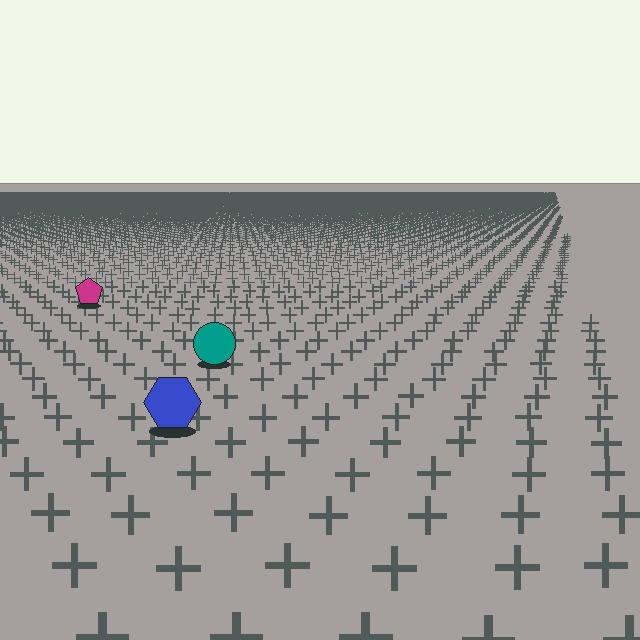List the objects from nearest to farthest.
From nearest to farthest: the blue hexagon, the teal circle, the magenta pentagon.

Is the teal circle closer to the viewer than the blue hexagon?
No. The blue hexagon is closer — you can tell from the texture gradient: the ground texture is coarser near it.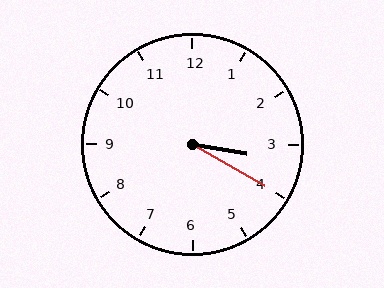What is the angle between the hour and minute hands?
Approximately 20 degrees.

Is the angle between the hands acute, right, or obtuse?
It is acute.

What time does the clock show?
3:20.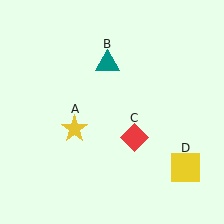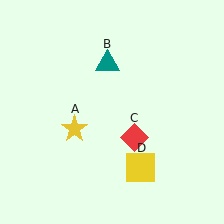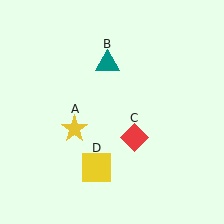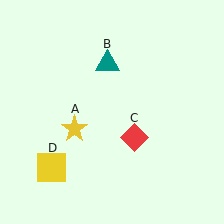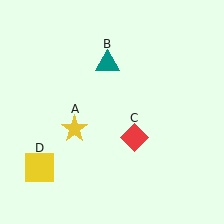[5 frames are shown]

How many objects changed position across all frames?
1 object changed position: yellow square (object D).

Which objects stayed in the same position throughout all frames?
Yellow star (object A) and teal triangle (object B) and red diamond (object C) remained stationary.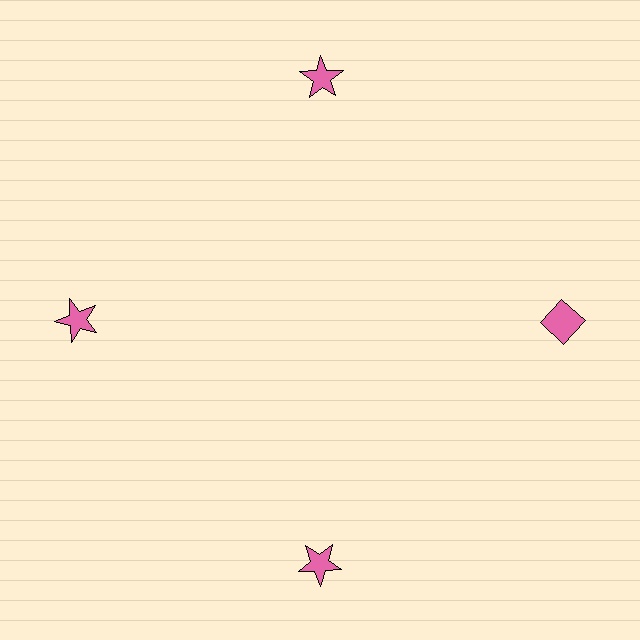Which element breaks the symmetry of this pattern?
The pink diamond at roughly the 3 o'clock position breaks the symmetry. All other shapes are pink stars.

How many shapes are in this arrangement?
There are 4 shapes arranged in a ring pattern.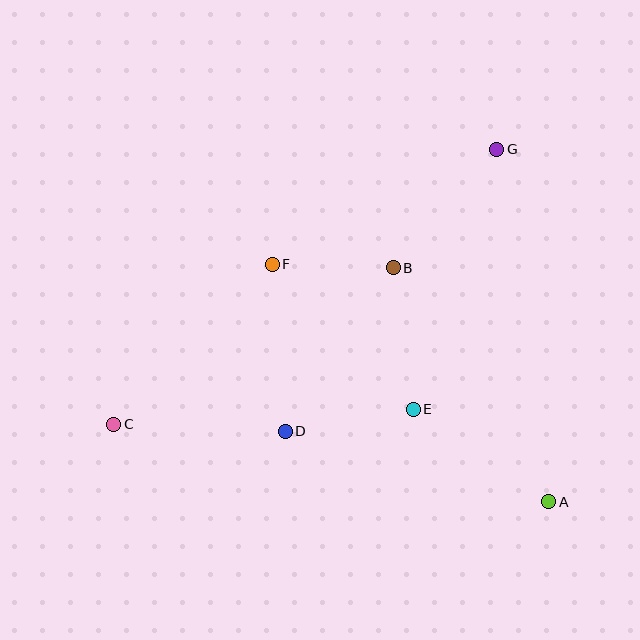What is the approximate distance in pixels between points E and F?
The distance between E and F is approximately 202 pixels.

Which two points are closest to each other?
Points B and F are closest to each other.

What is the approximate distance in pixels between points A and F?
The distance between A and F is approximately 365 pixels.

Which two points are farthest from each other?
Points C and G are farthest from each other.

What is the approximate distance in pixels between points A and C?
The distance between A and C is approximately 442 pixels.